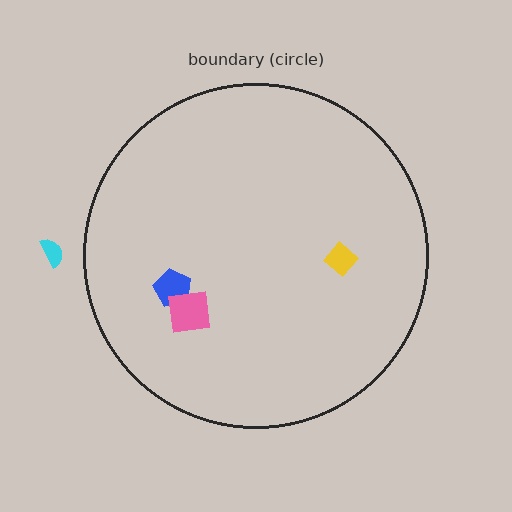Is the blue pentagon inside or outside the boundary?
Inside.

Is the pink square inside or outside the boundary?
Inside.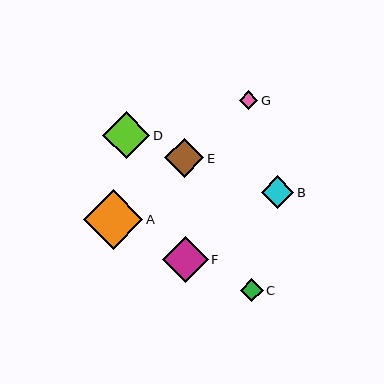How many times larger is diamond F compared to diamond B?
Diamond F is approximately 1.4 times the size of diamond B.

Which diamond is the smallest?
Diamond G is the smallest with a size of approximately 18 pixels.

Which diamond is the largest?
Diamond A is the largest with a size of approximately 59 pixels.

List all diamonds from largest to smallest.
From largest to smallest: A, D, F, E, B, C, G.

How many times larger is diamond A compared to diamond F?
Diamond A is approximately 1.3 times the size of diamond F.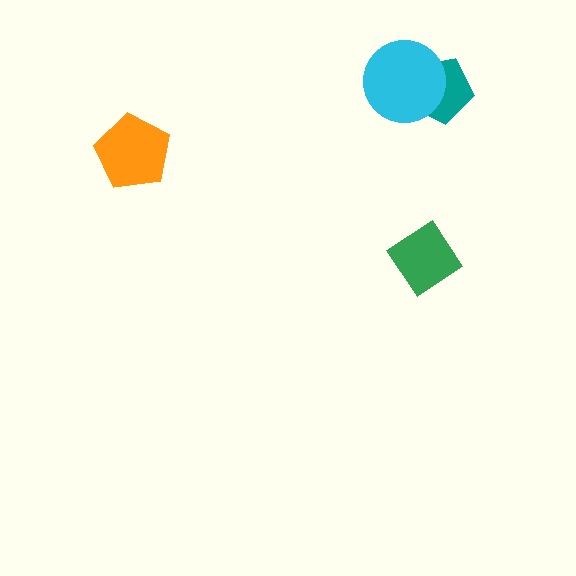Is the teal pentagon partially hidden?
Yes, it is partially covered by another shape.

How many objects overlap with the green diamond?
0 objects overlap with the green diamond.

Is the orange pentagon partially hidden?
No, no other shape covers it.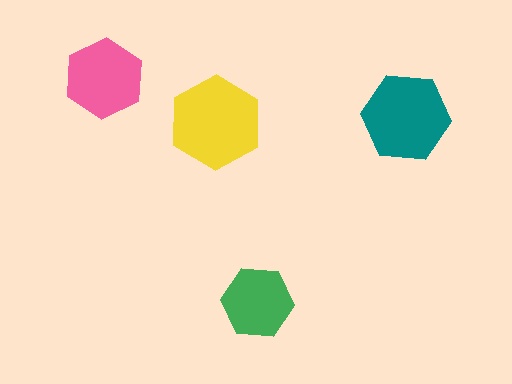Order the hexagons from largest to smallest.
the yellow one, the teal one, the pink one, the green one.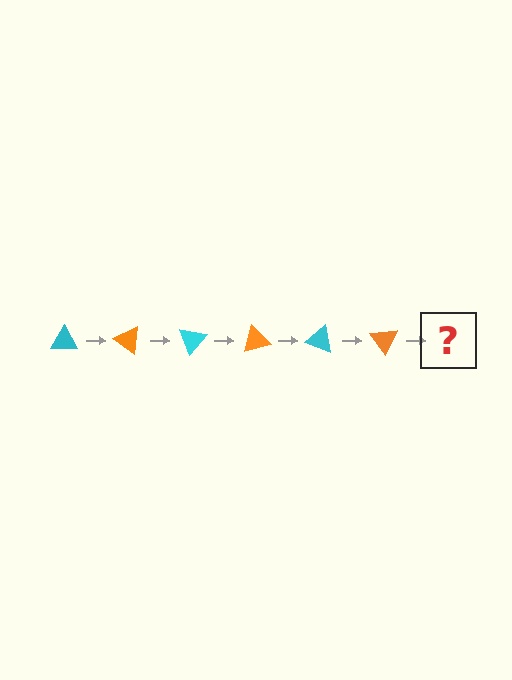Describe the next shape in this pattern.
It should be a cyan triangle, rotated 210 degrees from the start.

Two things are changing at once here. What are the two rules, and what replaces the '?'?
The two rules are that it rotates 35 degrees each step and the color cycles through cyan and orange. The '?' should be a cyan triangle, rotated 210 degrees from the start.